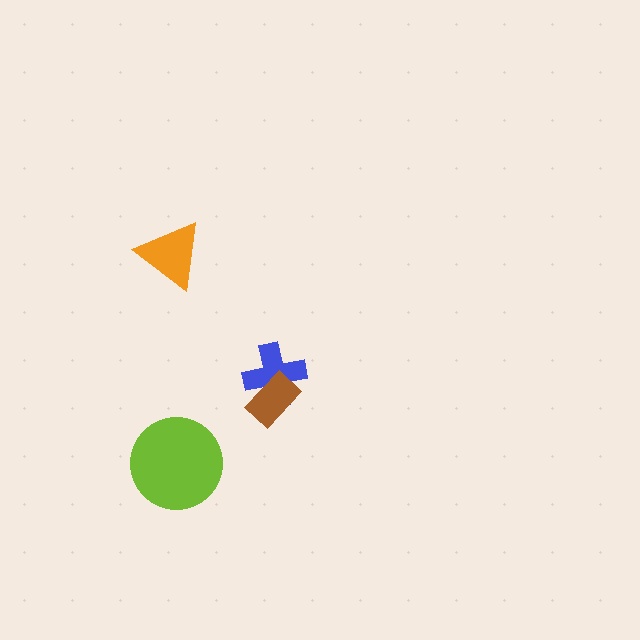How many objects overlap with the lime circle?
0 objects overlap with the lime circle.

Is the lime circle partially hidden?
No, no other shape covers it.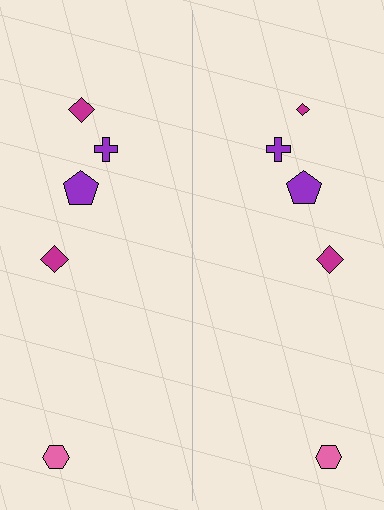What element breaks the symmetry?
The magenta diamond on the right side has a different size than its mirror counterpart.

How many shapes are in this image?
There are 10 shapes in this image.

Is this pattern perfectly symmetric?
No, the pattern is not perfectly symmetric. The magenta diamond on the right side has a different size than its mirror counterpart.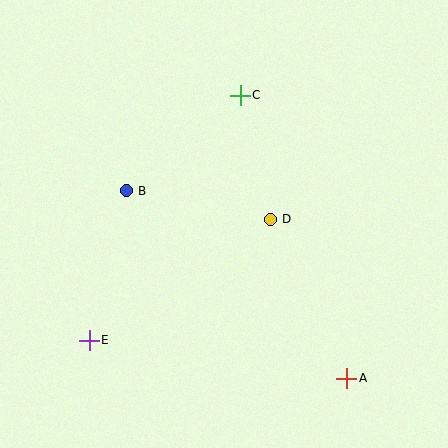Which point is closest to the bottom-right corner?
Point A is closest to the bottom-right corner.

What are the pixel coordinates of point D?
Point D is at (270, 219).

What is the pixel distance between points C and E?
The distance between C and E is 287 pixels.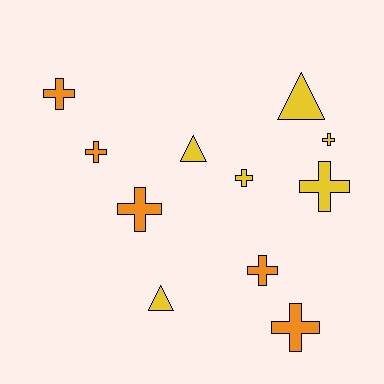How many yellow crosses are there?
There are 3 yellow crosses.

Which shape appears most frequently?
Cross, with 8 objects.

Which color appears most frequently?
Yellow, with 6 objects.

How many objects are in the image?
There are 11 objects.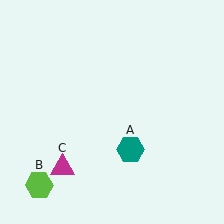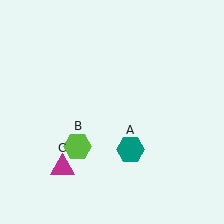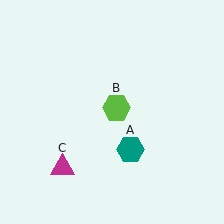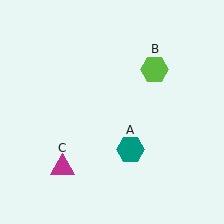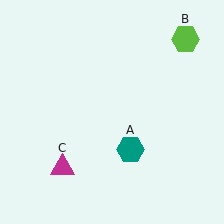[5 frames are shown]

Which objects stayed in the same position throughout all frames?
Teal hexagon (object A) and magenta triangle (object C) remained stationary.